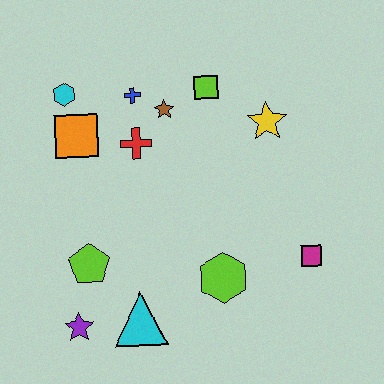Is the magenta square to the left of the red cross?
No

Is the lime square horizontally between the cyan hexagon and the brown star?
No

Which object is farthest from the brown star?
The purple star is farthest from the brown star.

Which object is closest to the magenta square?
The lime hexagon is closest to the magenta square.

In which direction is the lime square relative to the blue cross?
The lime square is to the right of the blue cross.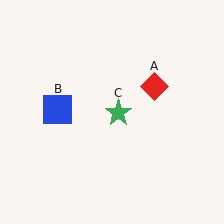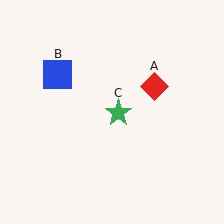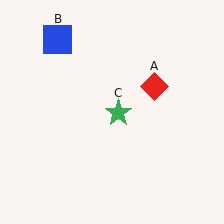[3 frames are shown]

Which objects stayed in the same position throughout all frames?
Red diamond (object A) and green star (object C) remained stationary.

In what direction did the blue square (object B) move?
The blue square (object B) moved up.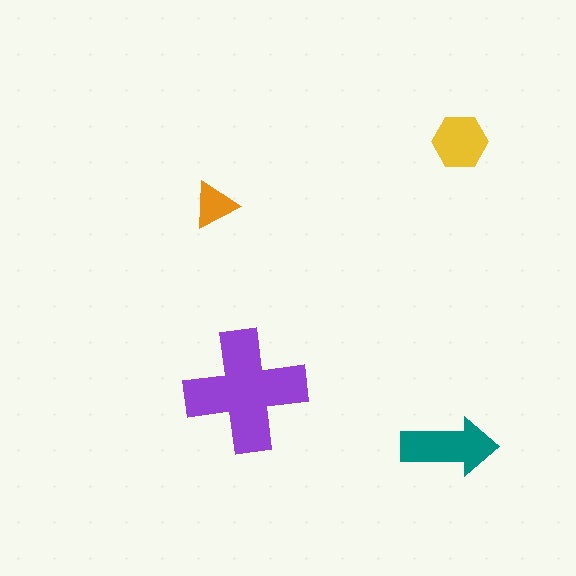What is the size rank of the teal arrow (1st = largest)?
2nd.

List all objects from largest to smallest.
The purple cross, the teal arrow, the yellow hexagon, the orange triangle.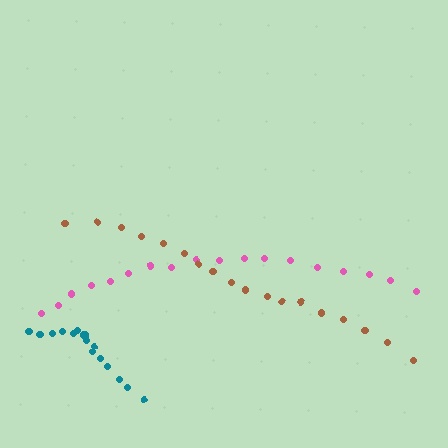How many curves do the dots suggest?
There are 3 distinct paths.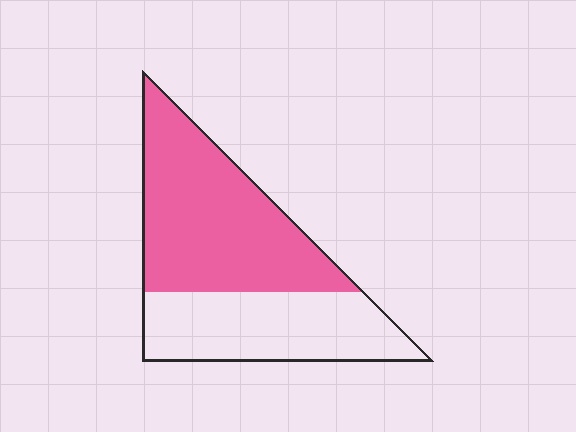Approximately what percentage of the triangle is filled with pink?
Approximately 60%.